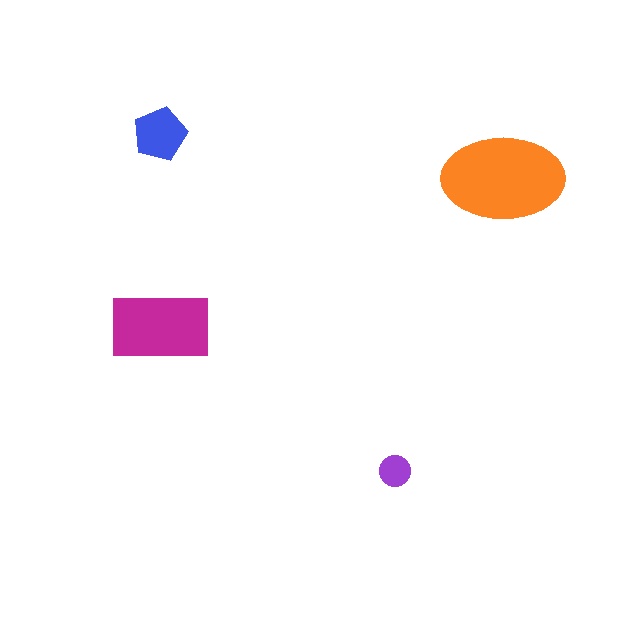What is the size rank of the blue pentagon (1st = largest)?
3rd.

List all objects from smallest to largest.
The purple circle, the blue pentagon, the magenta rectangle, the orange ellipse.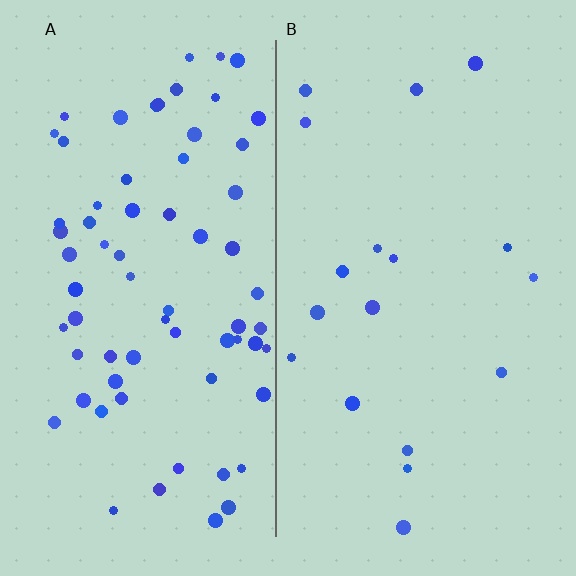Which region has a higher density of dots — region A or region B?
A (the left).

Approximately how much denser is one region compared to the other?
Approximately 3.9× — region A over region B.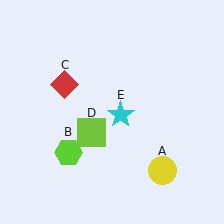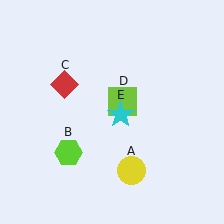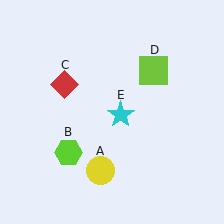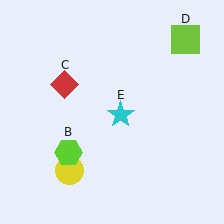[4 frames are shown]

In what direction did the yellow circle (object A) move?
The yellow circle (object A) moved left.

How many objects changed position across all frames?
2 objects changed position: yellow circle (object A), lime square (object D).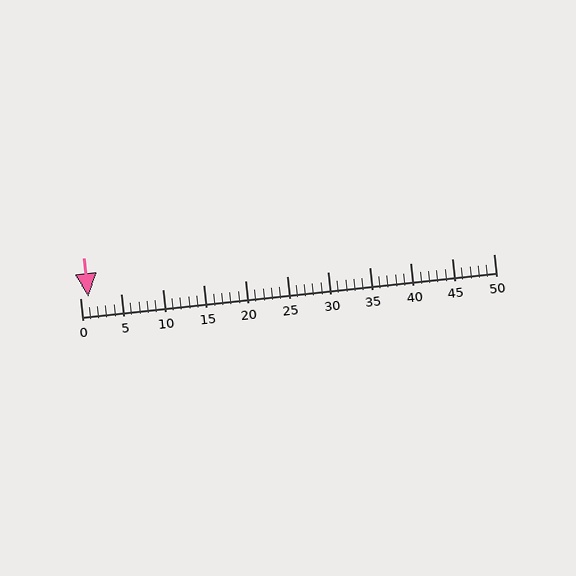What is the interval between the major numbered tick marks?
The major tick marks are spaced 5 units apart.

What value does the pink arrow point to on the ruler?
The pink arrow points to approximately 1.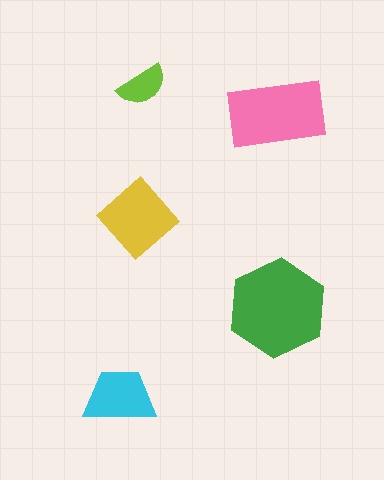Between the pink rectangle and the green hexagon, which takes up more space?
The green hexagon.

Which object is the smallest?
The lime semicircle.